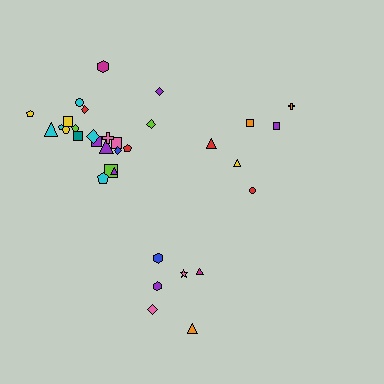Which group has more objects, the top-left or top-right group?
The top-left group.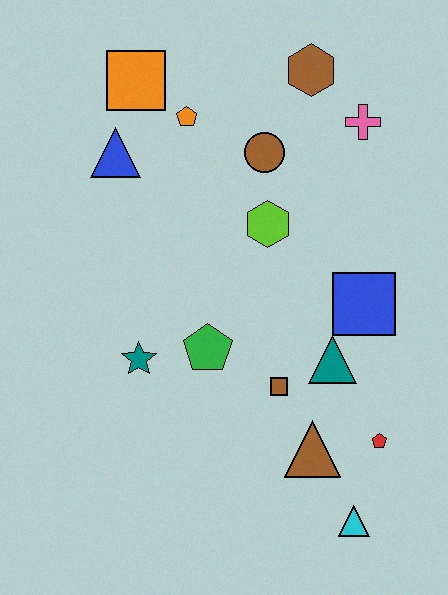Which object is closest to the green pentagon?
The teal star is closest to the green pentagon.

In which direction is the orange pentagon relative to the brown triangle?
The orange pentagon is above the brown triangle.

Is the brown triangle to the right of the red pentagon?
No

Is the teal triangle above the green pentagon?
No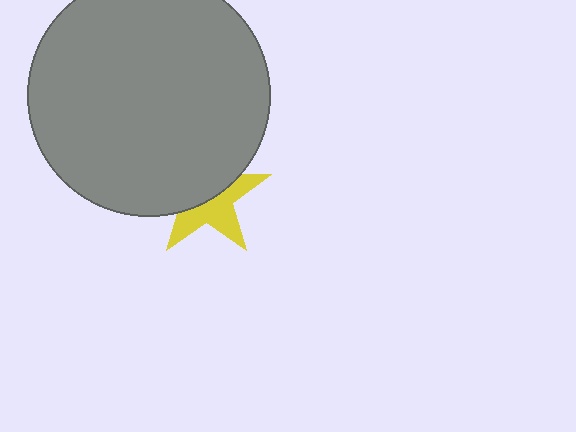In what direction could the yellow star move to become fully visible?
The yellow star could move down. That would shift it out from behind the gray circle entirely.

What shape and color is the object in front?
The object in front is a gray circle.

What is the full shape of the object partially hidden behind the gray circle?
The partially hidden object is a yellow star.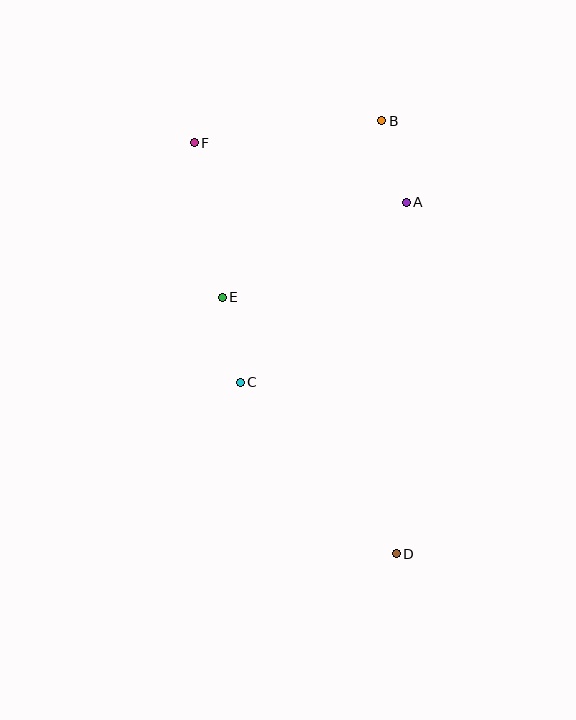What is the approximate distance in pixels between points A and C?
The distance between A and C is approximately 245 pixels.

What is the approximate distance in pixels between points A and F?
The distance between A and F is approximately 220 pixels.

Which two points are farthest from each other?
Points D and F are farthest from each other.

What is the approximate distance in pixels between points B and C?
The distance between B and C is approximately 298 pixels.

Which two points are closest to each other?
Points A and B are closest to each other.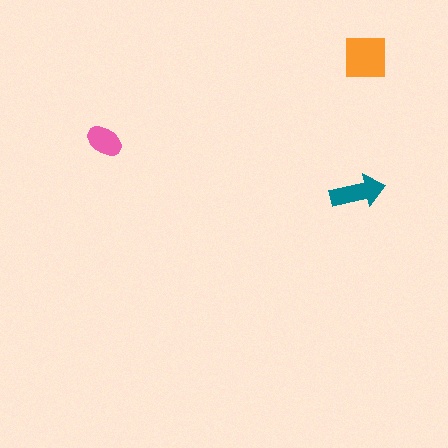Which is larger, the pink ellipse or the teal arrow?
The teal arrow.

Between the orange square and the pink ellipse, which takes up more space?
The orange square.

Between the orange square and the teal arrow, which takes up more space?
The orange square.